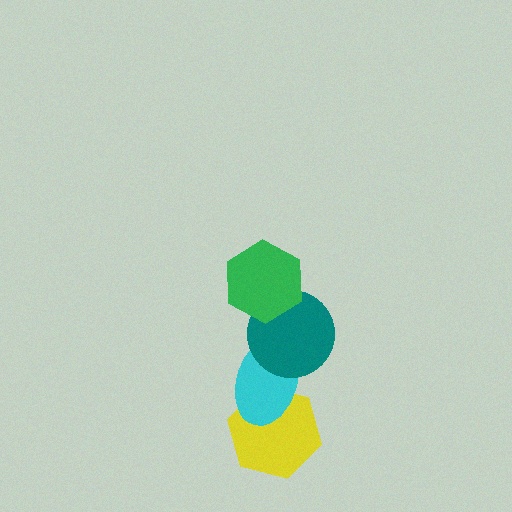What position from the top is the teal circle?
The teal circle is 2nd from the top.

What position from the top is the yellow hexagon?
The yellow hexagon is 4th from the top.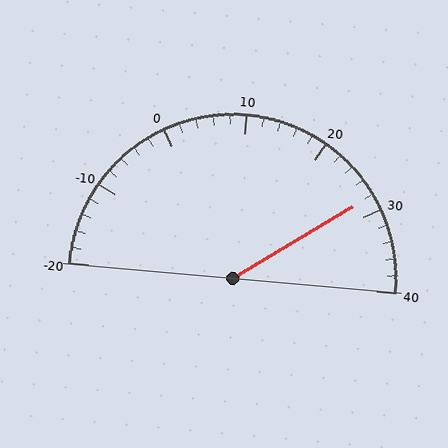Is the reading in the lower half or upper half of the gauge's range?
The reading is in the upper half of the range (-20 to 40).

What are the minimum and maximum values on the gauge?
The gauge ranges from -20 to 40.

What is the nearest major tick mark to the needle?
The nearest major tick mark is 30.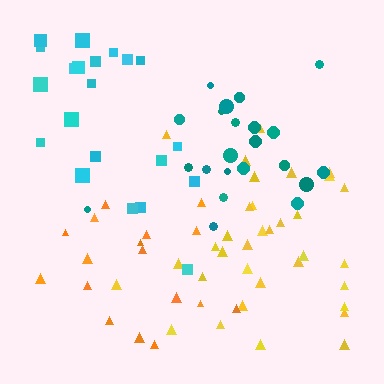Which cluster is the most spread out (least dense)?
Orange.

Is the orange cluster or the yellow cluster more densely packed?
Yellow.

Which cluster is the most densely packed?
Teal.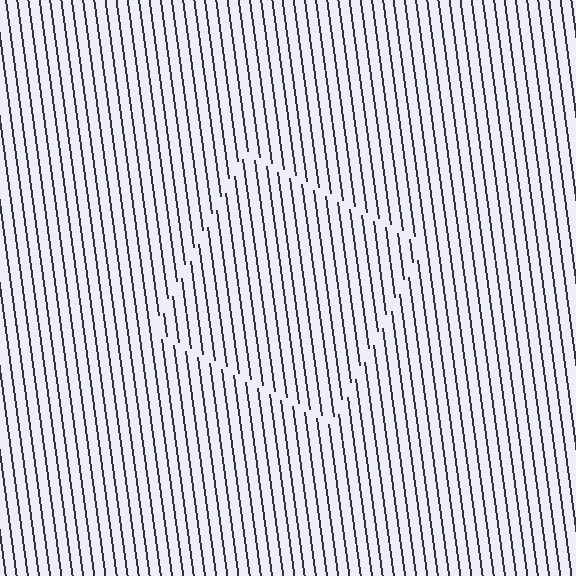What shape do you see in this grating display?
An illusory square. The interior of the shape contains the same grating, shifted by half a period — the contour is defined by the phase discontinuity where line-ends from the inner and outer gratings abut.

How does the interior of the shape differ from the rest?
The interior of the shape contains the same grating, shifted by half a period — the contour is defined by the phase discontinuity where line-ends from the inner and outer gratings abut.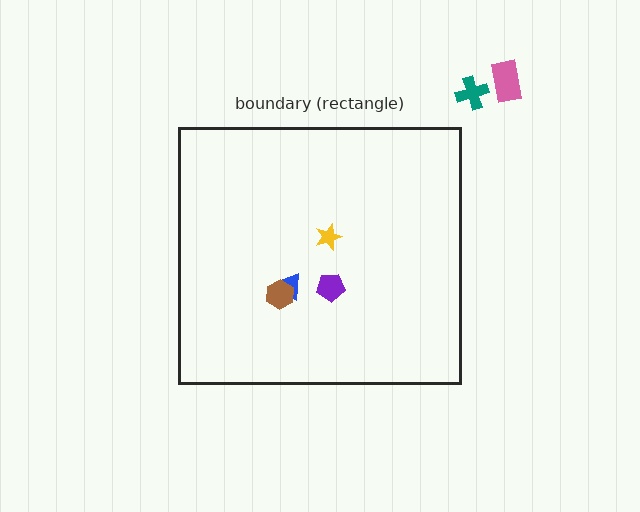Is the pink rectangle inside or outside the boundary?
Outside.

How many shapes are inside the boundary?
4 inside, 2 outside.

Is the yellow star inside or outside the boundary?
Inside.